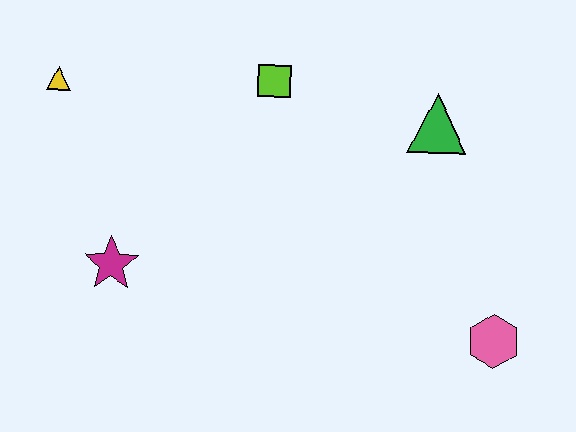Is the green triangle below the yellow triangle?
Yes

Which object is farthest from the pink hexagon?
The yellow triangle is farthest from the pink hexagon.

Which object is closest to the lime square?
The green triangle is closest to the lime square.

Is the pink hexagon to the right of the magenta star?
Yes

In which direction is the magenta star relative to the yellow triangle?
The magenta star is below the yellow triangle.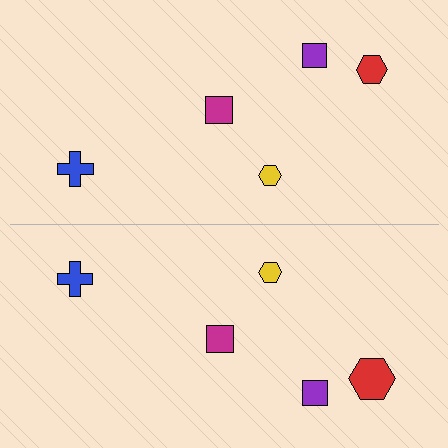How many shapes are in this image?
There are 10 shapes in this image.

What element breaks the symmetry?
The red hexagon on the bottom side has a different size than its mirror counterpart.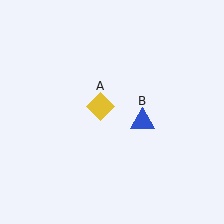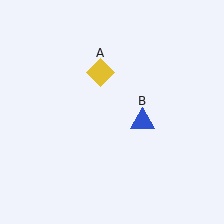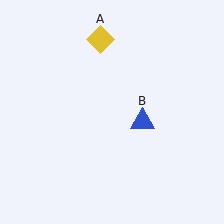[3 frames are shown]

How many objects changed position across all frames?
1 object changed position: yellow diamond (object A).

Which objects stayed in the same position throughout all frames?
Blue triangle (object B) remained stationary.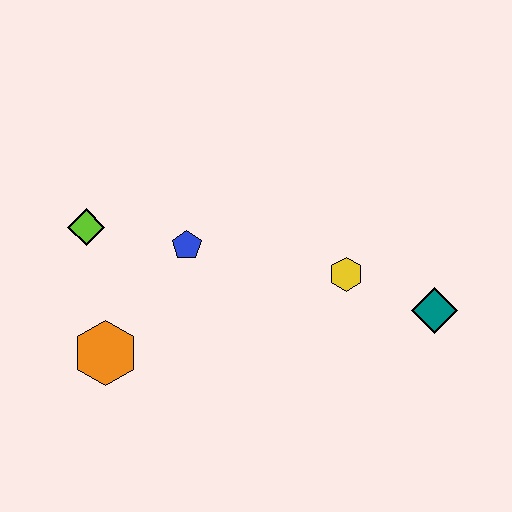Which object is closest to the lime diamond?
The blue pentagon is closest to the lime diamond.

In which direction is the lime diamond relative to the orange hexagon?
The lime diamond is above the orange hexagon.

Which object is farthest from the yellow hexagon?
The lime diamond is farthest from the yellow hexagon.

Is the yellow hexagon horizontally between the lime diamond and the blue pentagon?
No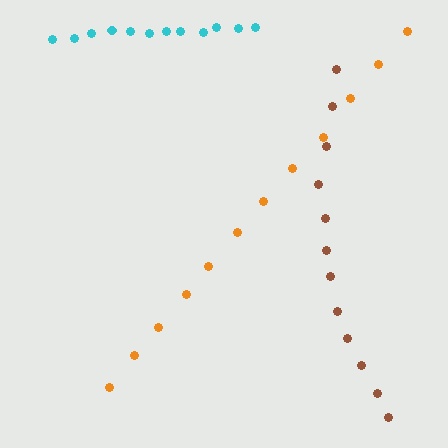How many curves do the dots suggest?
There are 3 distinct paths.